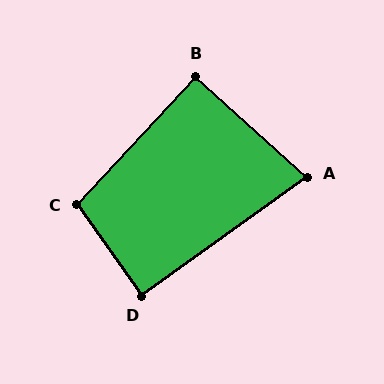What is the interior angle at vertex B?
Approximately 91 degrees (approximately right).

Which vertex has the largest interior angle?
C, at approximately 102 degrees.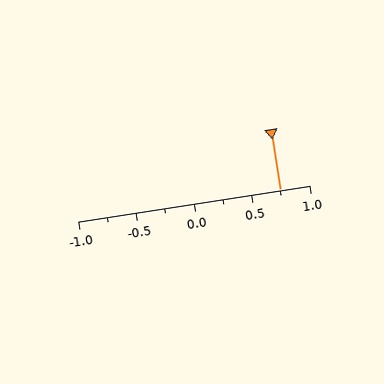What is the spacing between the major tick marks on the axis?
The major ticks are spaced 0.5 apart.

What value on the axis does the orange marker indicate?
The marker indicates approximately 0.75.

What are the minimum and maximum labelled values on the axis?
The axis runs from -1.0 to 1.0.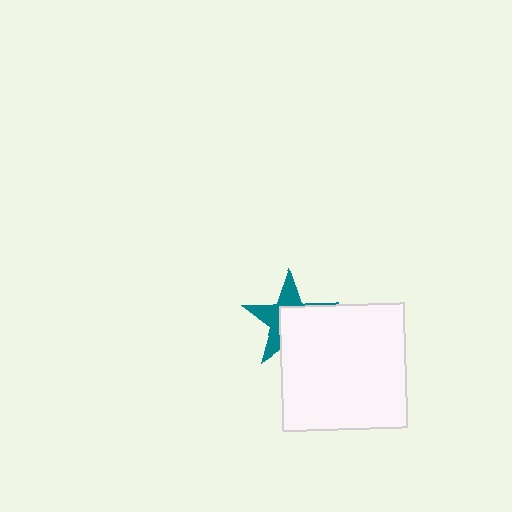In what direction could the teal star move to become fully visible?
The teal star could move toward the upper-left. That would shift it out from behind the white square entirely.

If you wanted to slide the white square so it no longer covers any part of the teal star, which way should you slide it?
Slide it toward the lower-right — that is the most direct way to separate the two shapes.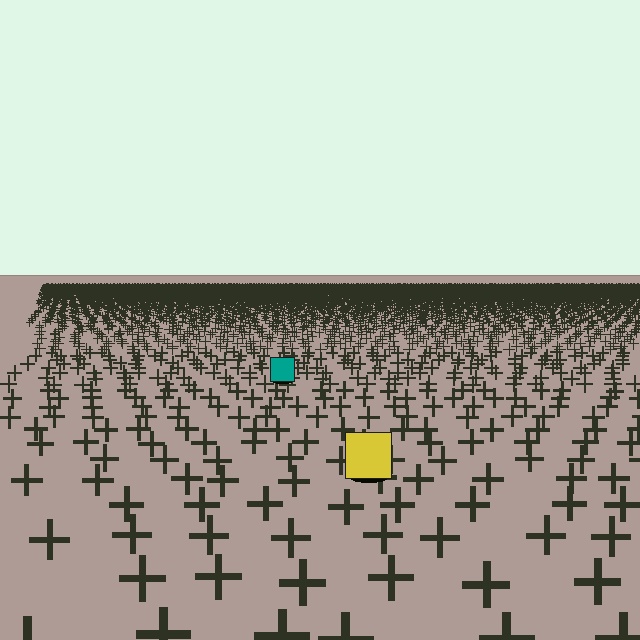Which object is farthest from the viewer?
The teal square is farthest from the viewer. It appears smaller and the ground texture around it is denser.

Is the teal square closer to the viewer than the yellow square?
No. The yellow square is closer — you can tell from the texture gradient: the ground texture is coarser near it.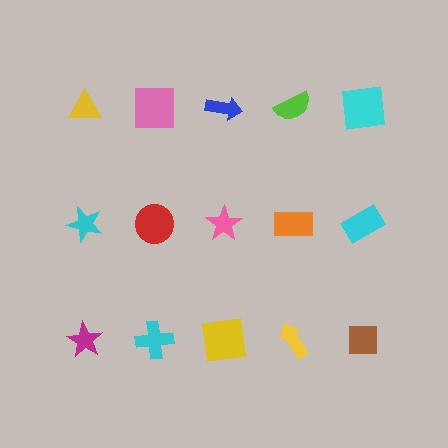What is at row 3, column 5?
A brown square.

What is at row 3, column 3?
A yellow square.